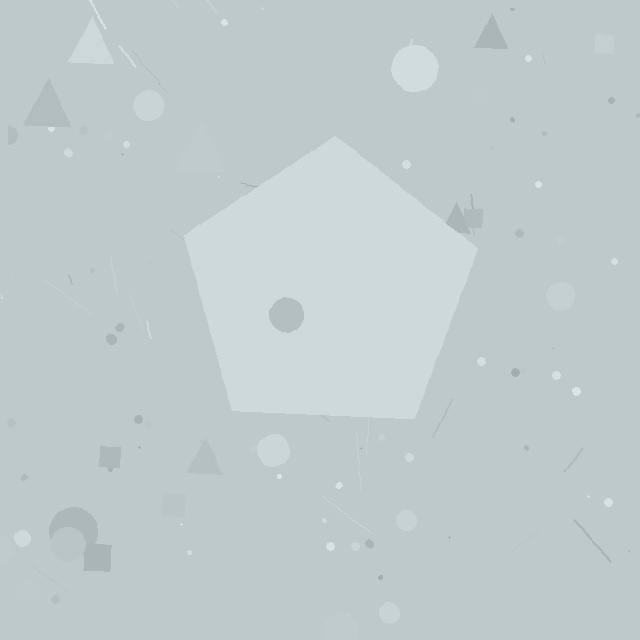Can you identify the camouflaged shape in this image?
The camouflaged shape is a pentagon.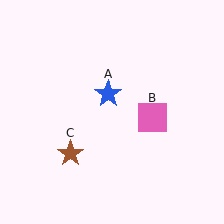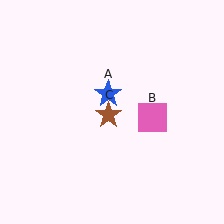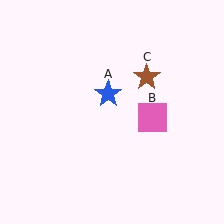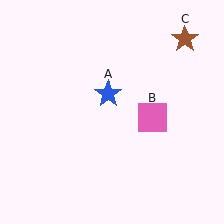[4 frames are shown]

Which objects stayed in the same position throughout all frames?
Blue star (object A) and pink square (object B) remained stationary.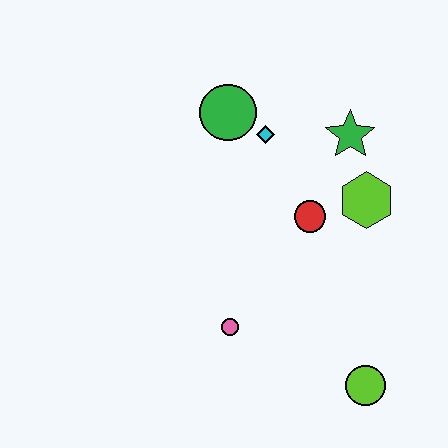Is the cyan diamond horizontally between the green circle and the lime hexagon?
Yes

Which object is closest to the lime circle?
The pink circle is closest to the lime circle.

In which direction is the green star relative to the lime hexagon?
The green star is above the lime hexagon.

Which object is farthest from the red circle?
The lime circle is farthest from the red circle.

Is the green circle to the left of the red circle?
Yes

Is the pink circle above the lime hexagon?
No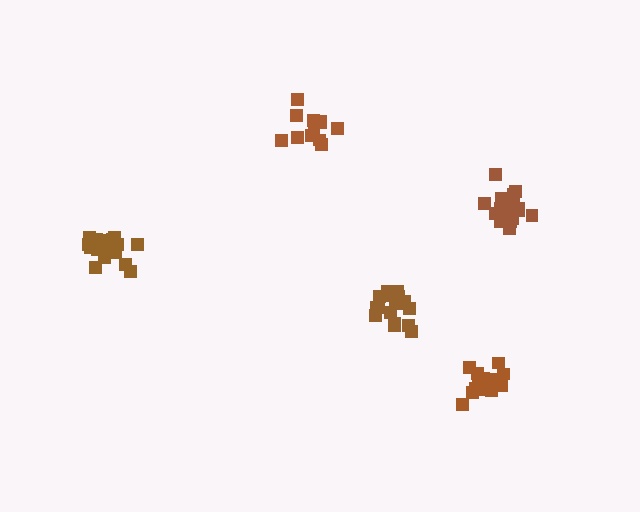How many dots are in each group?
Group 1: 19 dots, Group 2: 16 dots, Group 3: 20 dots, Group 4: 18 dots, Group 5: 14 dots (87 total).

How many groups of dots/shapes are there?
There are 5 groups.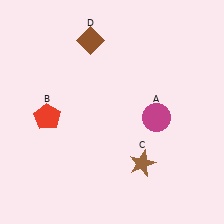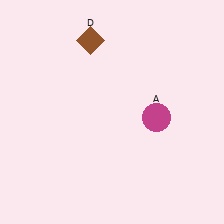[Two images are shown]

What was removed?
The brown star (C), the red pentagon (B) were removed in Image 2.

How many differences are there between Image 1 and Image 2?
There are 2 differences between the two images.